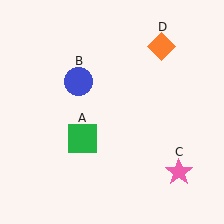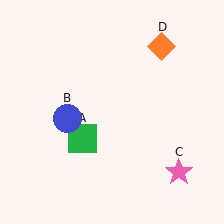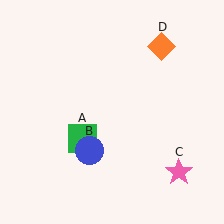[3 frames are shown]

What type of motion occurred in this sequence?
The blue circle (object B) rotated counterclockwise around the center of the scene.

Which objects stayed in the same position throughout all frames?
Green square (object A) and pink star (object C) and orange diamond (object D) remained stationary.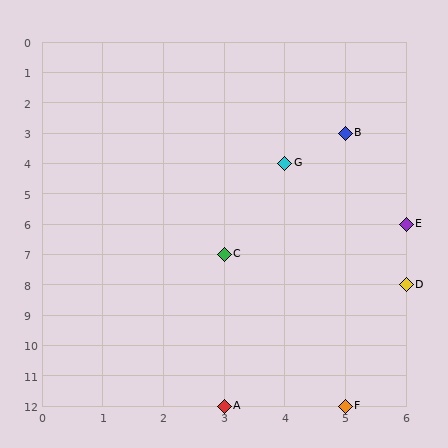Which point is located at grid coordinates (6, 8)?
Point D is at (6, 8).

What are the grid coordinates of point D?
Point D is at grid coordinates (6, 8).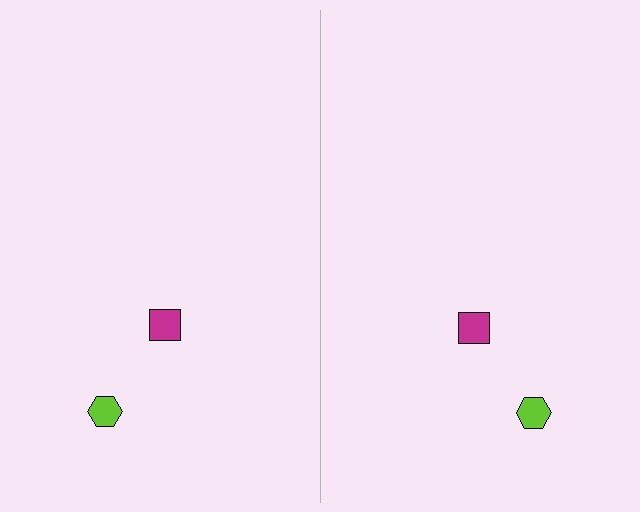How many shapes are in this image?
There are 4 shapes in this image.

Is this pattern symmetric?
Yes, this pattern has bilateral (reflection) symmetry.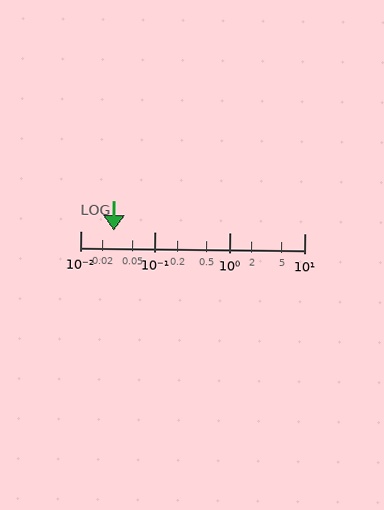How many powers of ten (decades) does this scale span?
The scale spans 3 decades, from 0.01 to 10.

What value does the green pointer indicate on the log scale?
The pointer indicates approximately 0.028.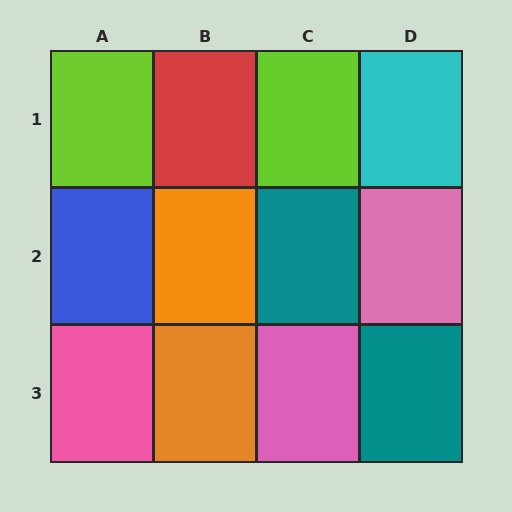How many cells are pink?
3 cells are pink.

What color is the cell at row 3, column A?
Pink.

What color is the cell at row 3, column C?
Pink.